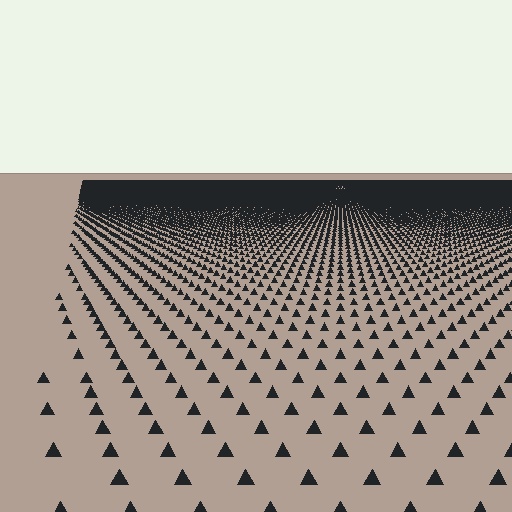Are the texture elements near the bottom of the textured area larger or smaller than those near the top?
Larger. Near the bottom, elements are closer to the viewer and appear at a bigger on-screen size.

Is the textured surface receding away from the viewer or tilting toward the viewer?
The surface is receding away from the viewer. Texture elements get smaller and denser toward the top.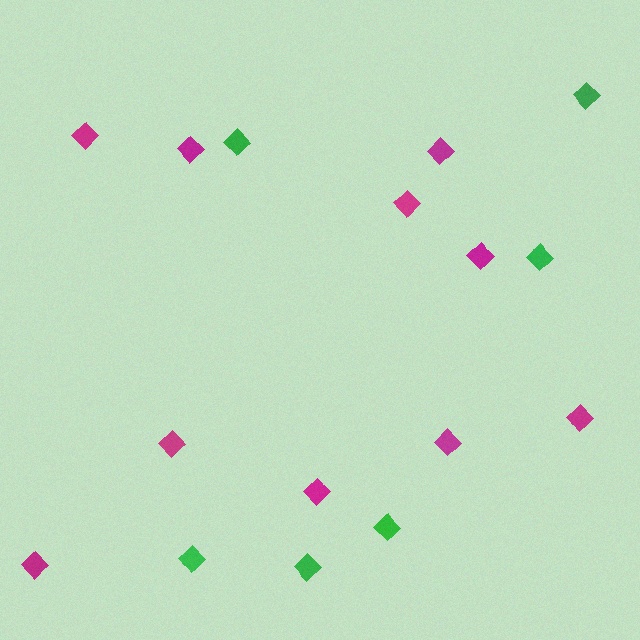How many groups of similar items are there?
There are 2 groups: one group of green diamonds (6) and one group of magenta diamonds (10).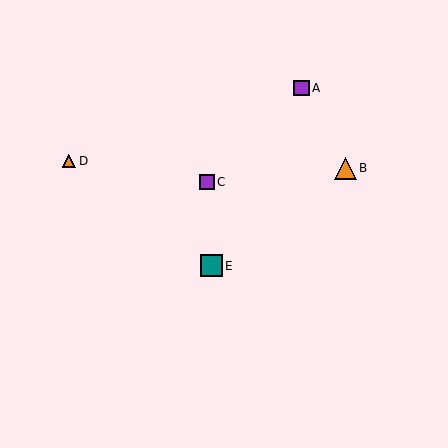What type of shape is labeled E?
Shape E is a teal square.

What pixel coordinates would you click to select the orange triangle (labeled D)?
Click at (69, 161) to select the orange triangle D.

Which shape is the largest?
The teal square (labeled E) is the largest.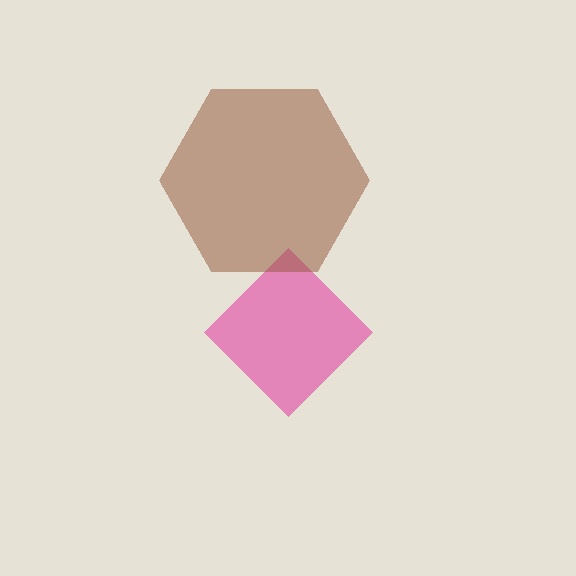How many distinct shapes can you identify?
There are 2 distinct shapes: a pink diamond, a brown hexagon.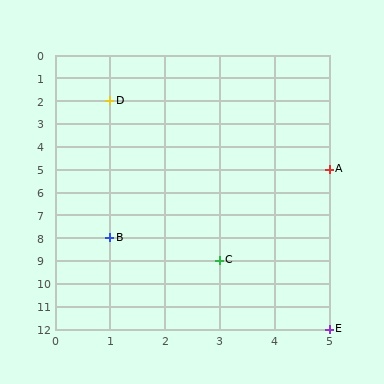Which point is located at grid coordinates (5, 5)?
Point A is at (5, 5).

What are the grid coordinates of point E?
Point E is at grid coordinates (5, 12).